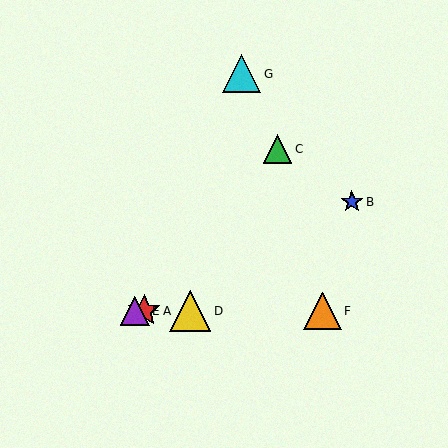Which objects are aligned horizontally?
Objects A, D, E, F are aligned horizontally.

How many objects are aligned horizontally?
4 objects (A, D, E, F) are aligned horizontally.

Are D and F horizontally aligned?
Yes, both are at y≈311.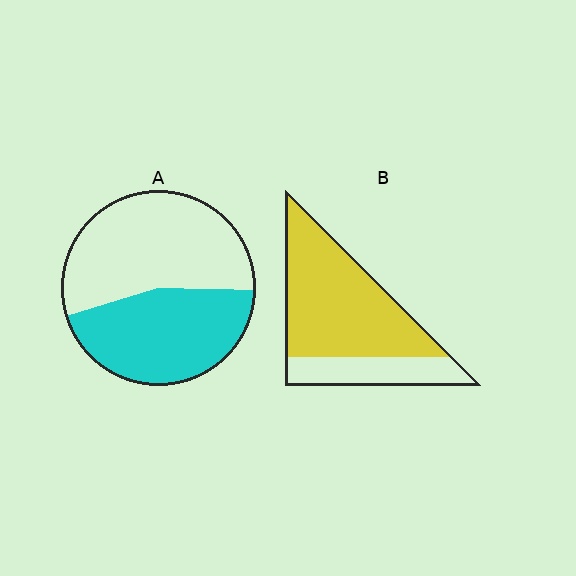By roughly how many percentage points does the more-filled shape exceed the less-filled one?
By roughly 30 percentage points (B over A).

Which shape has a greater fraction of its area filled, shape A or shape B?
Shape B.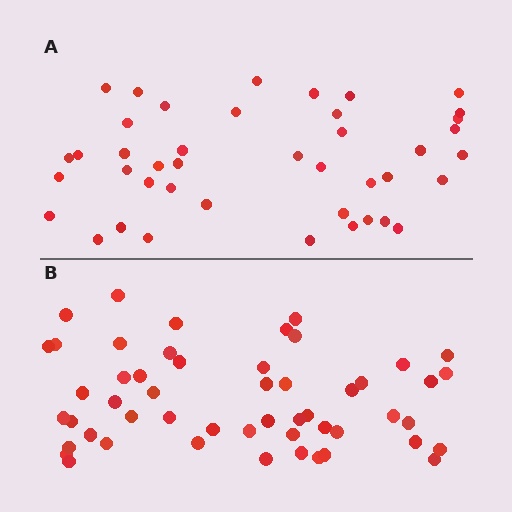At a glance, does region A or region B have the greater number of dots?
Region B (the bottom region) has more dots.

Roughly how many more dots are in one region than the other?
Region B has roughly 10 or so more dots than region A.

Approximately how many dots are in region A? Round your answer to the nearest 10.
About 40 dots. (The exact count is 42, which rounds to 40.)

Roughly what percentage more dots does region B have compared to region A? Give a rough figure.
About 25% more.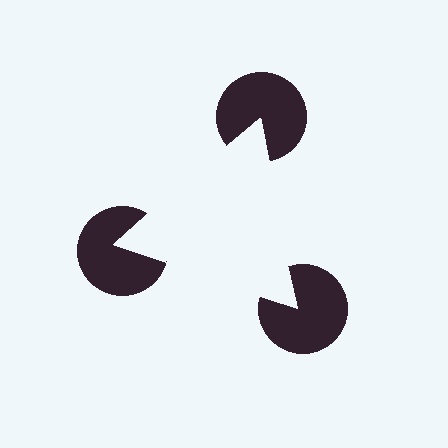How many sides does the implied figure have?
3 sides.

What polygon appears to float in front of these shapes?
An illusory triangle — its edges are inferred from the aligned wedge cuts in the pac-man discs, not physically drawn.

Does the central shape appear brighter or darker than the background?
It typically appears slightly brighter than the background, even though no actual brightness change is drawn.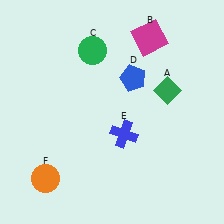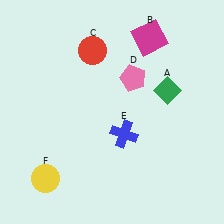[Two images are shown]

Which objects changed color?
C changed from green to red. D changed from blue to pink. F changed from orange to yellow.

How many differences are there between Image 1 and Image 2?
There are 3 differences between the two images.